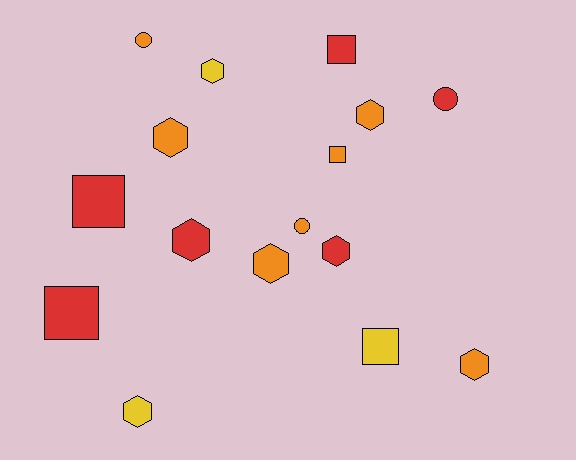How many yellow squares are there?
There is 1 yellow square.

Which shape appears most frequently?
Hexagon, with 8 objects.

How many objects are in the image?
There are 16 objects.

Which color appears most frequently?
Orange, with 7 objects.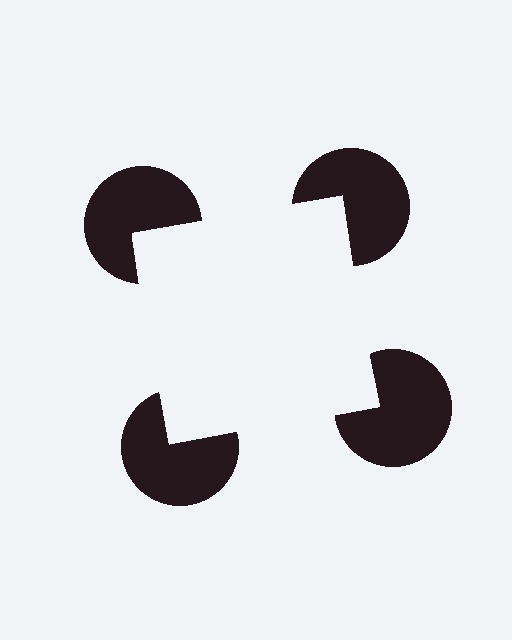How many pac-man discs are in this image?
There are 4 — one at each vertex of the illusory square.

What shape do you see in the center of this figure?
An illusory square — its edges are inferred from the aligned wedge cuts in the pac-man discs, not physically drawn.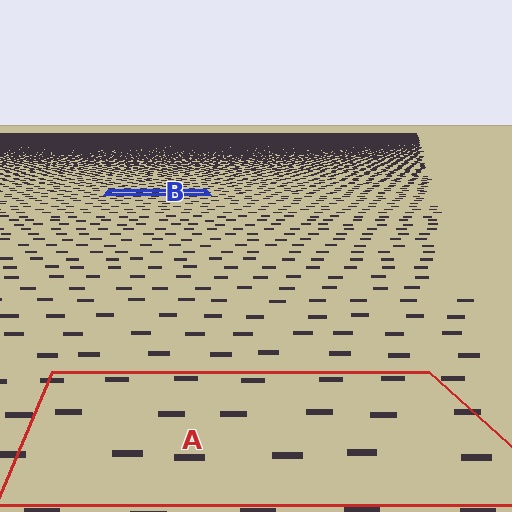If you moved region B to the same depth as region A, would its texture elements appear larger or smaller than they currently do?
They would appear larger. At a closer depth, the same texture elements are projected at a bigger on-screen size.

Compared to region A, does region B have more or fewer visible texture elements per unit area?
Region B has more texture elements per unit area — they are packed more densely because it is farther away.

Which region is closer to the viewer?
Region A is closer. The texture elements there are larger and more spread out.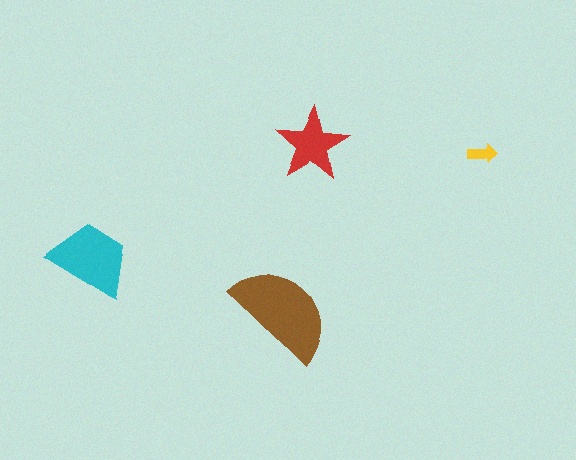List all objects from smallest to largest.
The yellow arrow, the red star, the cyan trapezoid, the brown semicircle.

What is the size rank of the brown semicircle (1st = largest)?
1st.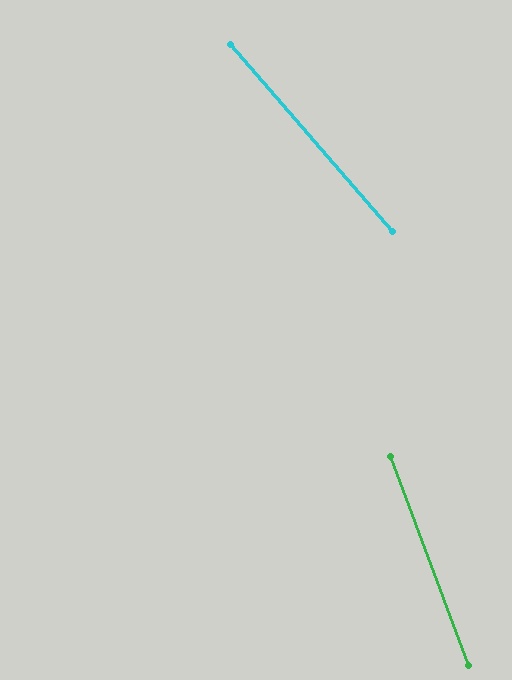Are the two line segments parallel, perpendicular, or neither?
Neither parallel nor perpendicular — they differ by about 20°.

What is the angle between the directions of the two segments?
Approximately 20 degrees.